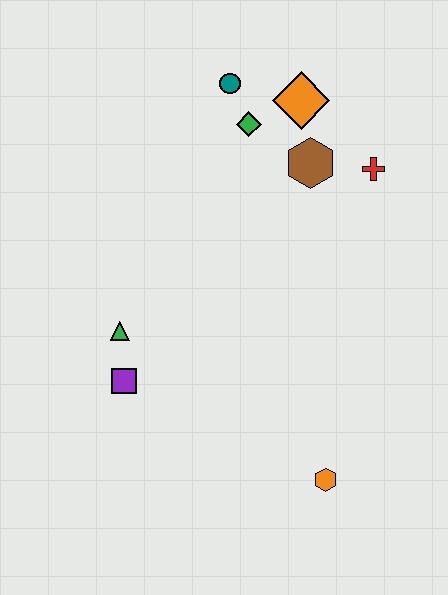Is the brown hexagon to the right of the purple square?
Yes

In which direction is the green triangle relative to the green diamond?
The green triangle is below the green diamond.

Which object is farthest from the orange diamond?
The orange hexagon is farthest from the orange diamond.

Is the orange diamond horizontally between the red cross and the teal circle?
Yes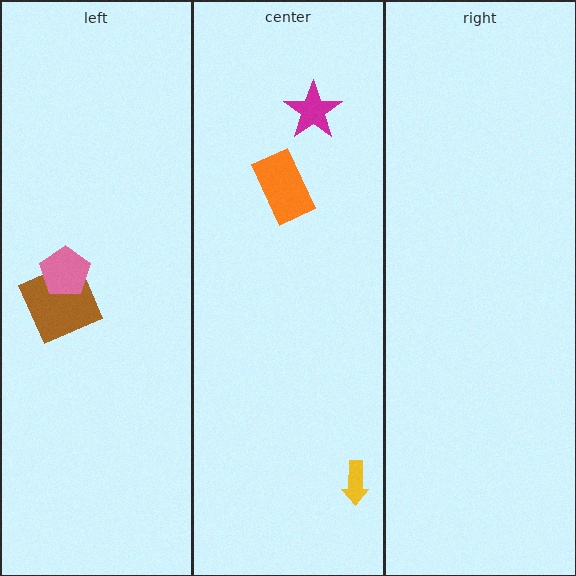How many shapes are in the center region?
3.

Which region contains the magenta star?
The center region.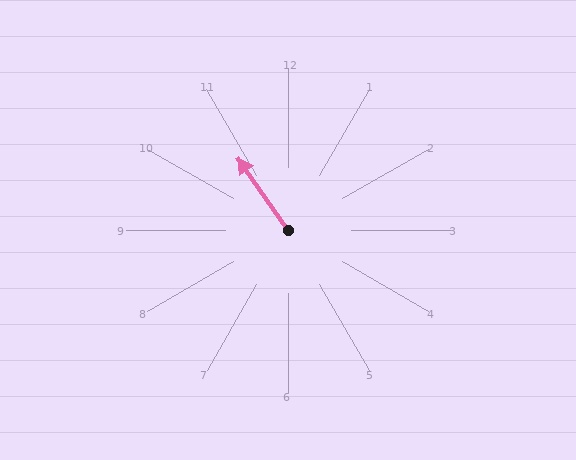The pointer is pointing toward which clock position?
Roughly 11 o'clock.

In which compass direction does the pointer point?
Northwest.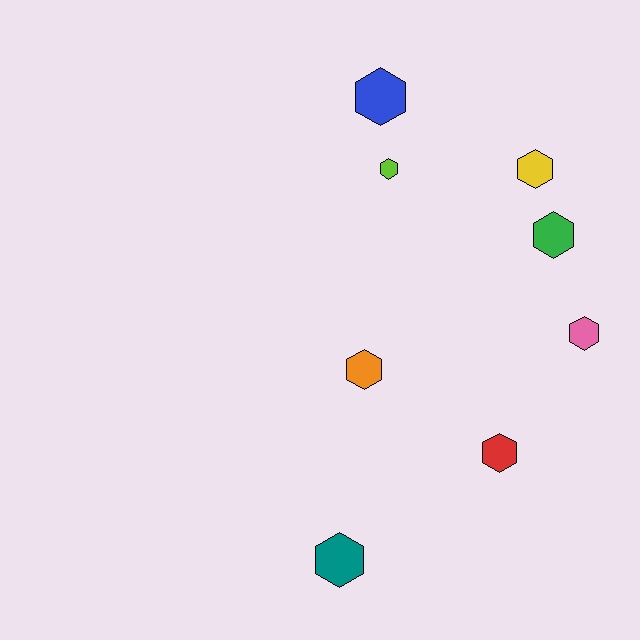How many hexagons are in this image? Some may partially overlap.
There are 8 hexagons.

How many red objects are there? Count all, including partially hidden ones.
There is 1 red object.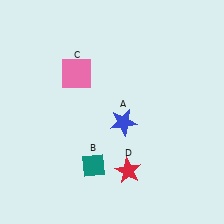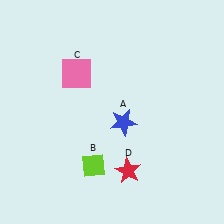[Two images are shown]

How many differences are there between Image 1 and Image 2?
There is 1 difference between the two images.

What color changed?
The diamond (B) changed from teal in Image 1 to lime in Image 2.